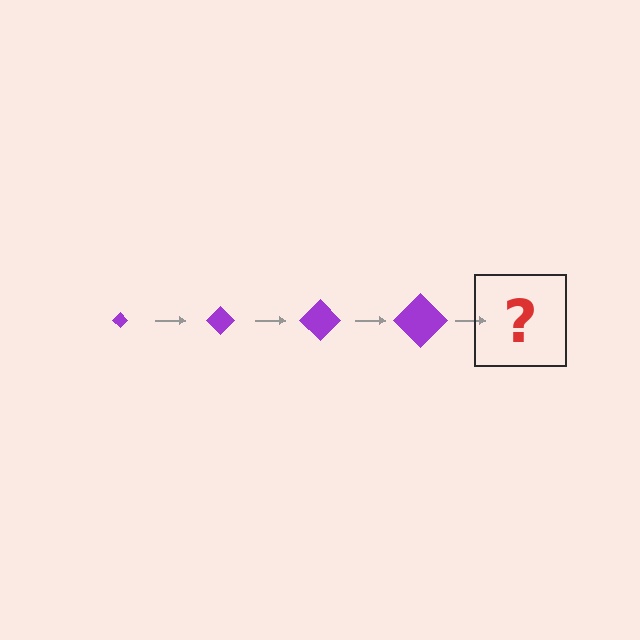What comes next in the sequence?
The next element should be a purple diamond, larger than the previous one.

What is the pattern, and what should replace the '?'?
The pattern is that the diamond gets progressively larger each step. The '?' should be a purple diamond, larger than the previous one.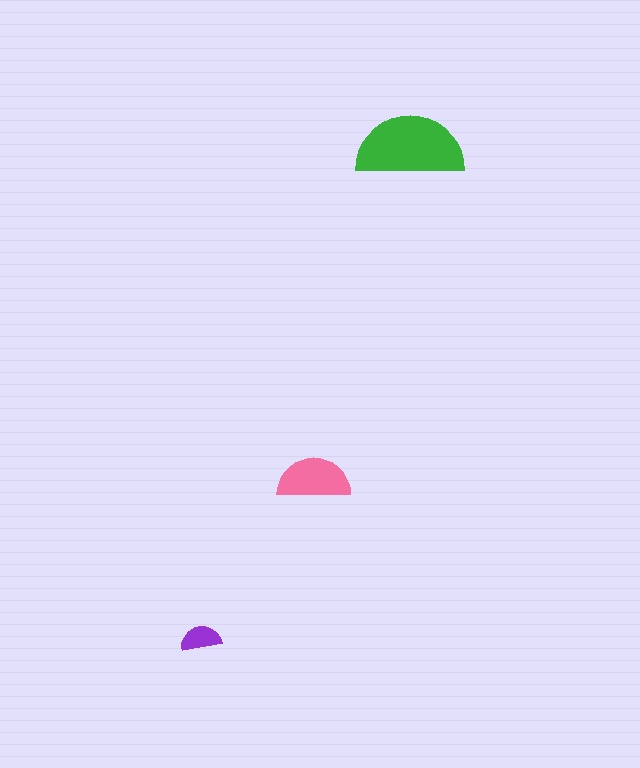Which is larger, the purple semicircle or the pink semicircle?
The pink one.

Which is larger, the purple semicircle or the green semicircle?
The green one.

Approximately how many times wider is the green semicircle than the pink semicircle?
About 1.5 times wider.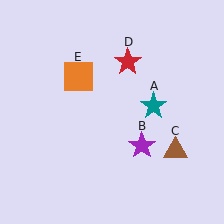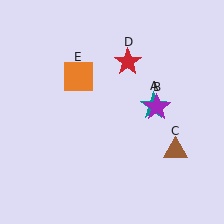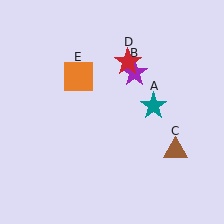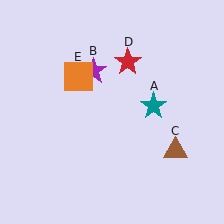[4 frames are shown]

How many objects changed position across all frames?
1 object changed position: purple star (object B).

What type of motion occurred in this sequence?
The purple star (object B) rotated counterclockwise around the center of the scene.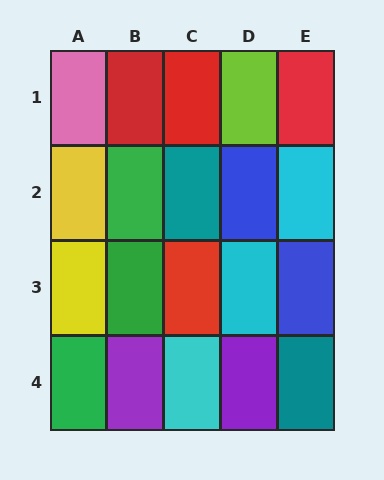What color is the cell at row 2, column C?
Teal.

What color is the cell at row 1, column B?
Red.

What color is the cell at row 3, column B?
Green.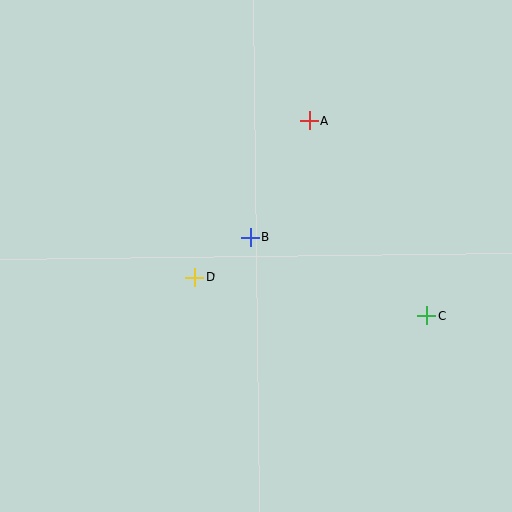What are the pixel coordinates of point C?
Point C is at (426, 316).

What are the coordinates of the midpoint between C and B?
The midpoint between C and B is at (338, 277).